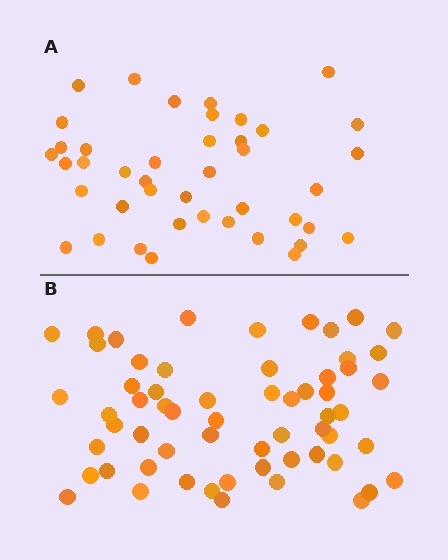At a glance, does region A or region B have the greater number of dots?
Region B (the bottom region) has more dots.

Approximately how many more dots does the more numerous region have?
Region B has approximately 20 more dots than region A.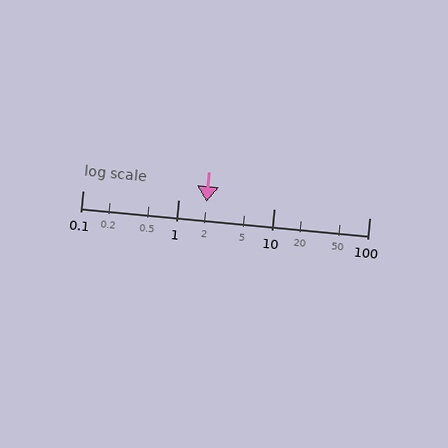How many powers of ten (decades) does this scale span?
The scale spans 3 decades, from 0.1 to 100.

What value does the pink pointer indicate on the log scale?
The pointer indicates approximately 2.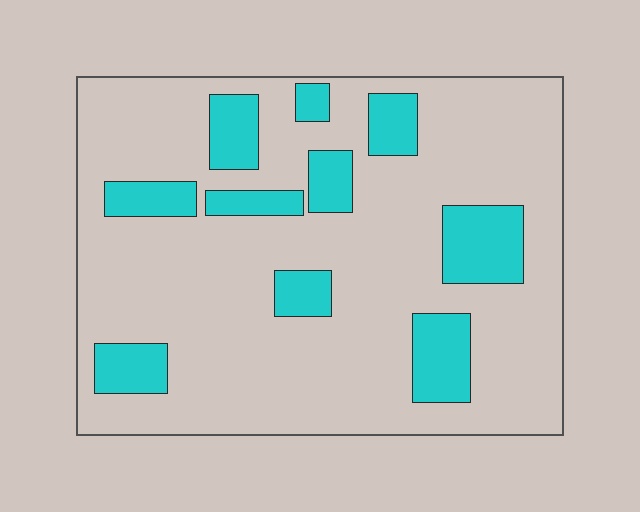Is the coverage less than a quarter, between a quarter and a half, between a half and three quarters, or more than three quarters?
Less than a quarter.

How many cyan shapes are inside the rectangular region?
10.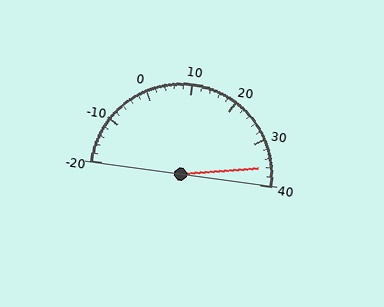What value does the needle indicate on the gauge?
The needle indicates approximately 36.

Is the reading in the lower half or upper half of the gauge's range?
The reading is in the upper half of the range (-20 to 40).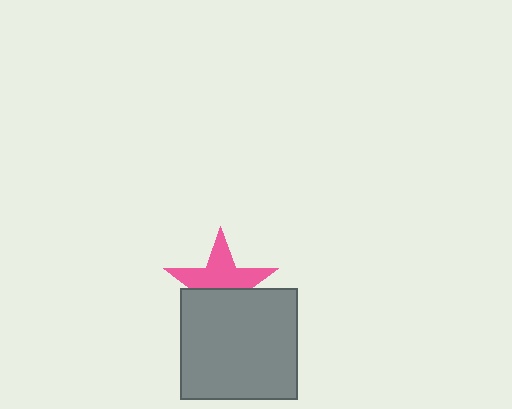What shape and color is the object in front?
The object in front is a gray rectangle.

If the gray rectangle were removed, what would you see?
You would see the complete pink star.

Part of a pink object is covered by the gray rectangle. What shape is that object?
It is a star.